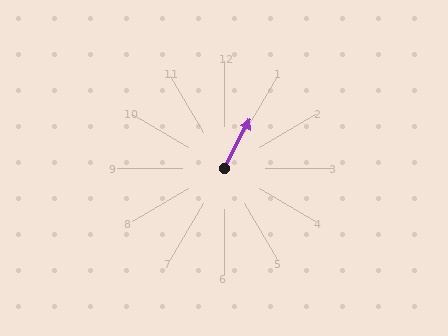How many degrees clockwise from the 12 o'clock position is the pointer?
Approximately 28 degrees.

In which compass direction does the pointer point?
Northeast.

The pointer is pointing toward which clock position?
Roughly 1 o'clock.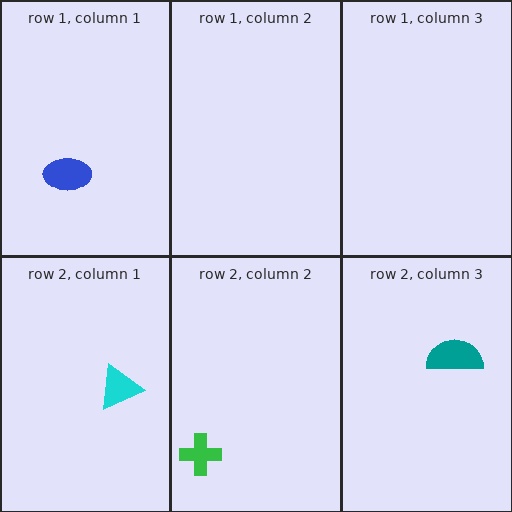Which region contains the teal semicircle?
The row 2, column 3 region.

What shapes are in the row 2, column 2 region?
The green cross.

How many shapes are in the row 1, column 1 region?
1.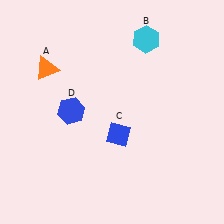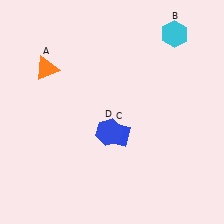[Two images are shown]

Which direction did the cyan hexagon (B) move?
The cyan hexagon (B) moved right.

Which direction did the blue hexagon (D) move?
The blue hexagon (D) moved right.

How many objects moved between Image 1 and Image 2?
2 objects moved between the two images.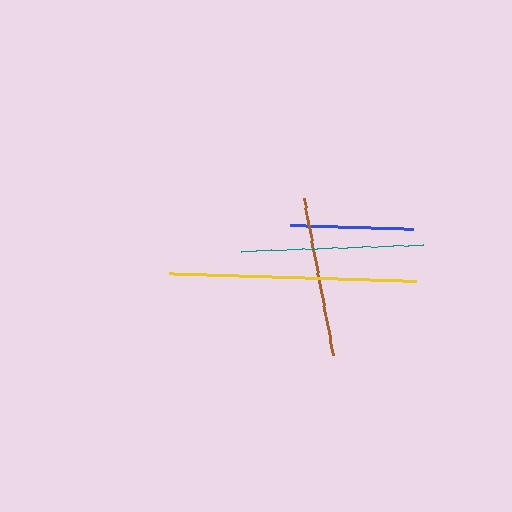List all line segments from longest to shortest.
From longest to shortest: yellow, teal, brown, blue.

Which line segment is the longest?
The yellow line is the longest at approximately 247 pixels.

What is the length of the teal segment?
The teal segment is approximately 183 pixels long.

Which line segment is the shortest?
The blue line is the shortest at approximately 123 pixels.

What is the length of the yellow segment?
The yellow segment is approximately 247 pixels long.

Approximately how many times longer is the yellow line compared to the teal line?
The yellow line is approximately 1.4 times the length of the teal line.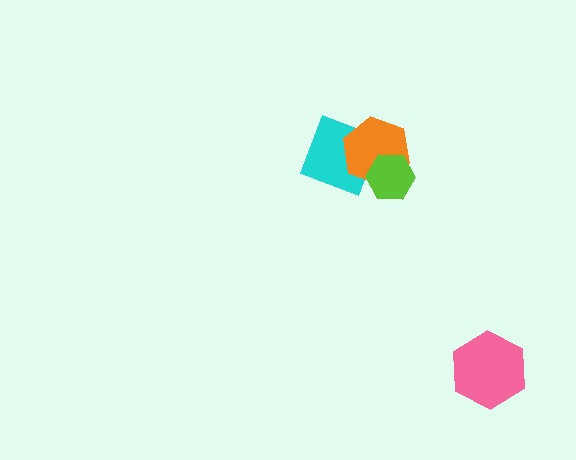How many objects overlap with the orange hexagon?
2 objects overlap with the orange hexagon.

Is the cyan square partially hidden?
Yes, it is partially covered by another shape.